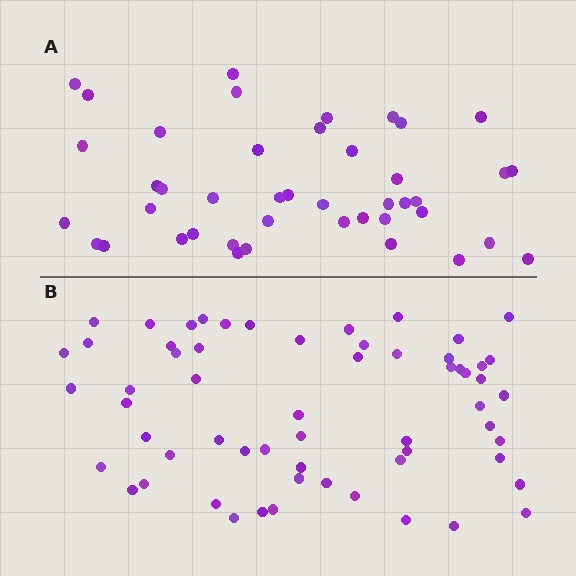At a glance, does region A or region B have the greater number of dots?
Region B (the bottom region) has more dots.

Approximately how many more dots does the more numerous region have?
Region B has approximately 15 more dots than region A.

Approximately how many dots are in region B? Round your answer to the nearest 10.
About 60 dots.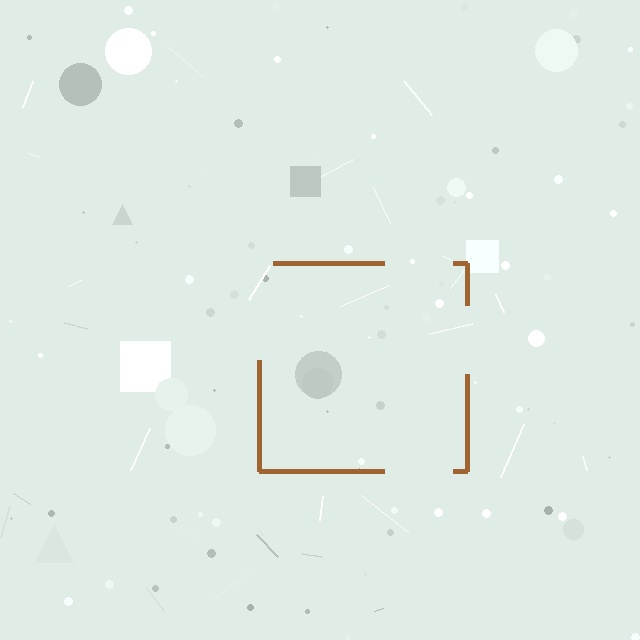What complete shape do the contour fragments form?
The contour fragments form a square.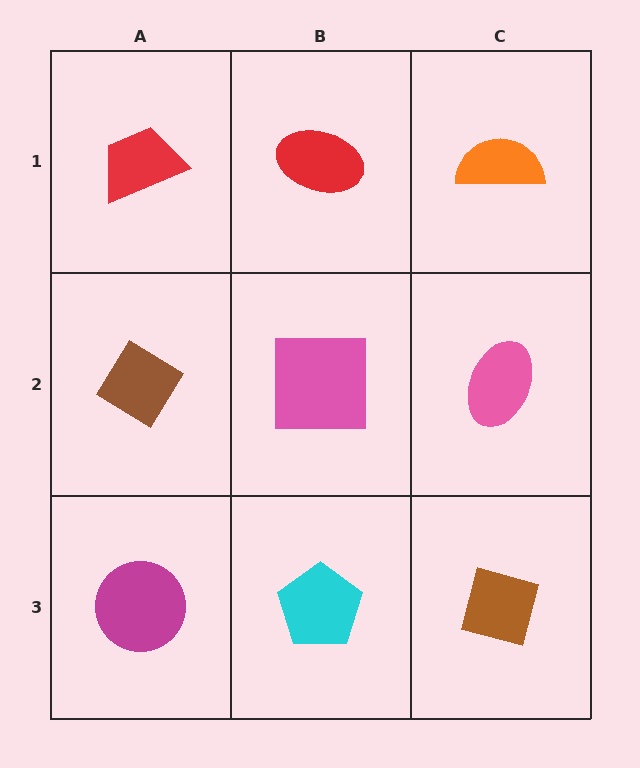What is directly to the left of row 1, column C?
A red ellipse.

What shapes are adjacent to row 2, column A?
A red trapezoid (row 1, column A), a magenta circle (row 3, column A), a pink square (row 2, column B).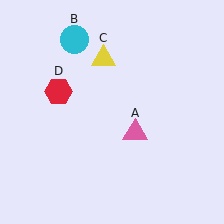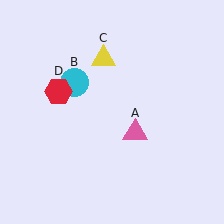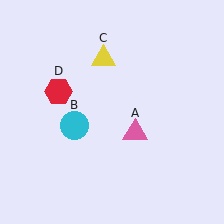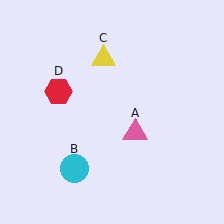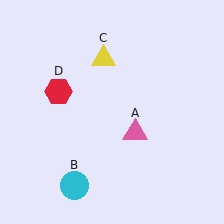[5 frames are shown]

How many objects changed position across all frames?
1 object changed position: cyan circle (object B).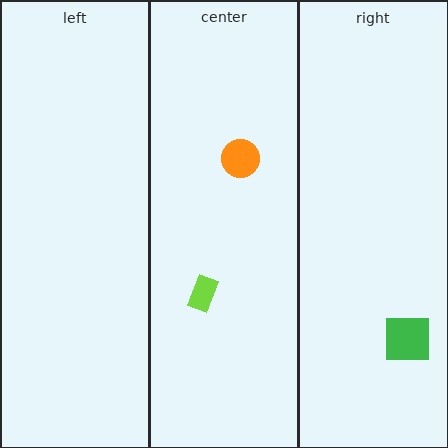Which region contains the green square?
The right region.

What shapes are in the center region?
The orange circle, the lime rectangle.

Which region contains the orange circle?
The center region.